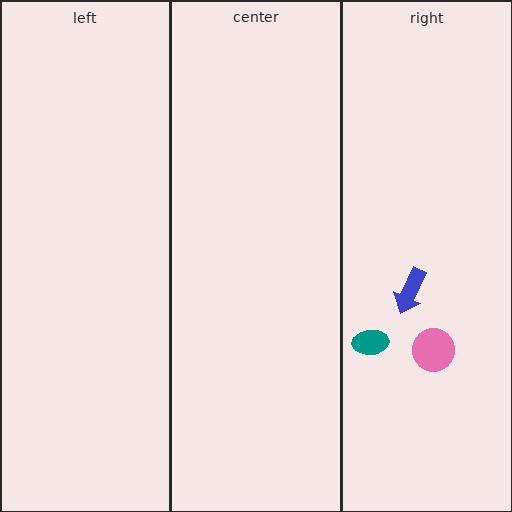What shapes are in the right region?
The teal ellipse, the pink circle, the blue arrow.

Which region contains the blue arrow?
The right region.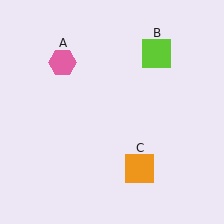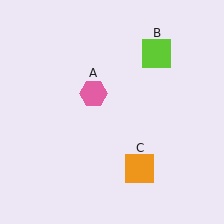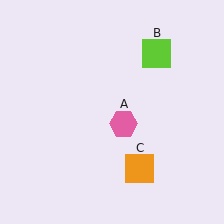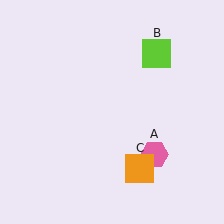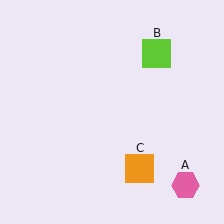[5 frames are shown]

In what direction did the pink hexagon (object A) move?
The pink hexagon (object A) moved down and to the right.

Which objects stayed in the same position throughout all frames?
Lime square (object B) and orange square (object C) remained stationary.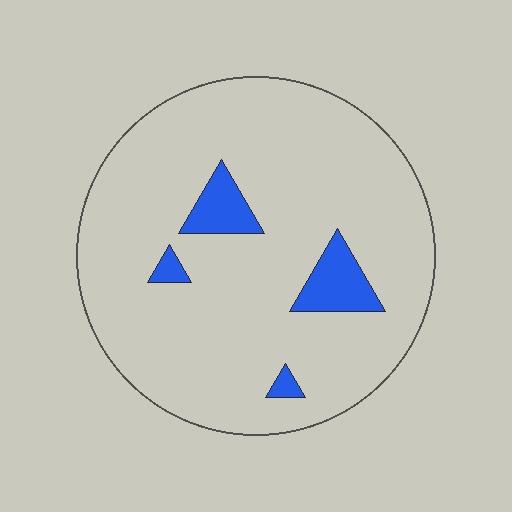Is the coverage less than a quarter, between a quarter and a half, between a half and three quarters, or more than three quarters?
Less than a quarter.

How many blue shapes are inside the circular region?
4.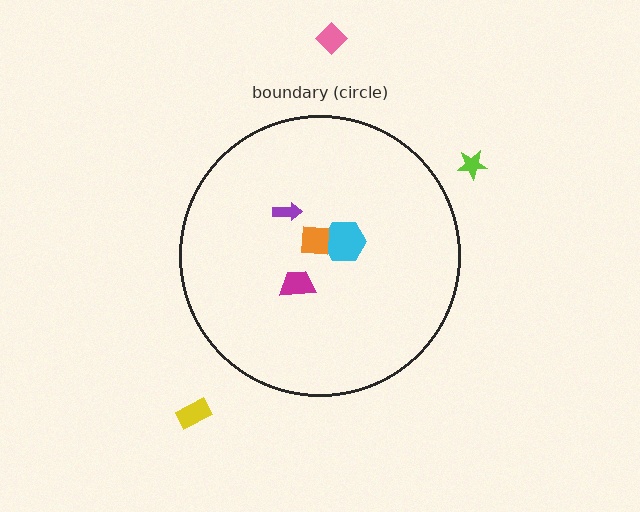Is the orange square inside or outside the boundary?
Inside.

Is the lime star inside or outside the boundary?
Outside.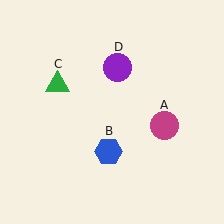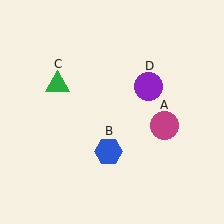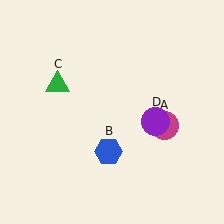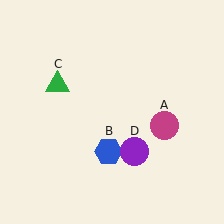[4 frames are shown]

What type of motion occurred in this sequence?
The purple circle (object D) rotated clockwise around the center of the scene.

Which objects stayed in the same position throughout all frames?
Magenta circle (object A) and blue hexagon (object B) and green triangle (object C) remained stationary.